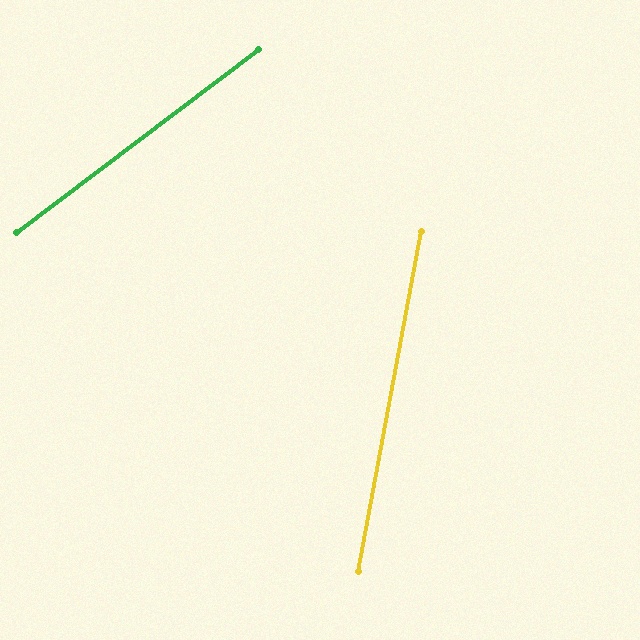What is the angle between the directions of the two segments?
Approximately 42 degrees.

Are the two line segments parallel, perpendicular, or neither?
Neither parallel nor perpendicular — they differ by about 42°.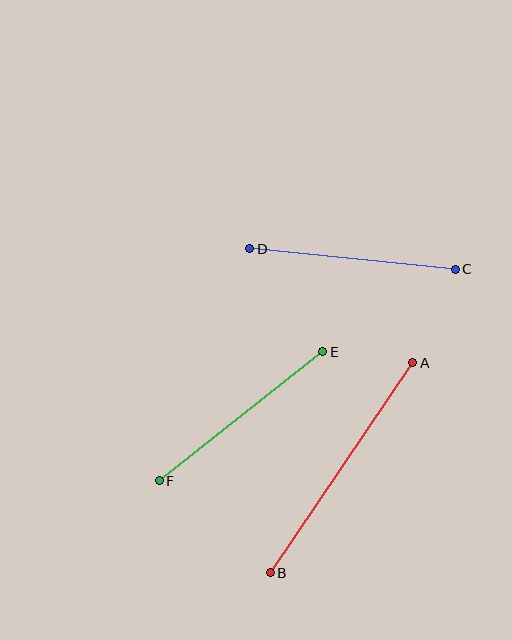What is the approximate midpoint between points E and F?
The midpoint is at approximately (241, 416) pixels.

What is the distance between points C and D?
The distance is approximately 207 pixels.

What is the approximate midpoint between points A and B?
The midpoint is at approximately (341, 468) pixels.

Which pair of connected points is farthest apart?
Points A and B are farthest apart.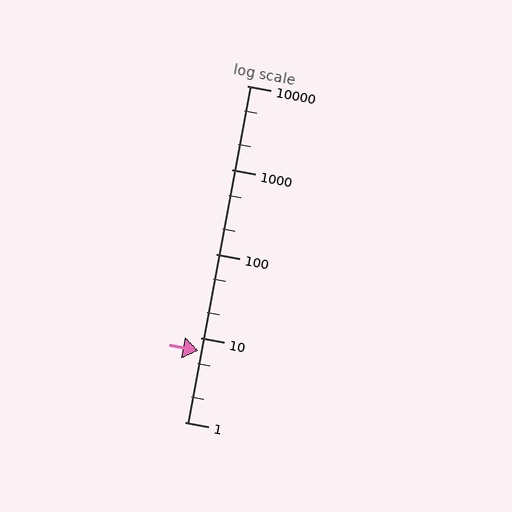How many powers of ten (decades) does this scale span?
The scale spans 4 decades, from 1 to 10000.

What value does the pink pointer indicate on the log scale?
The pointer indicates approximately 7.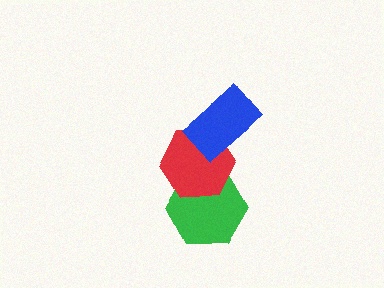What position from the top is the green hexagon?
The green hexagon is 3rd from the top.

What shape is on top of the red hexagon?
The blue rectangle is on top of the red hexagon.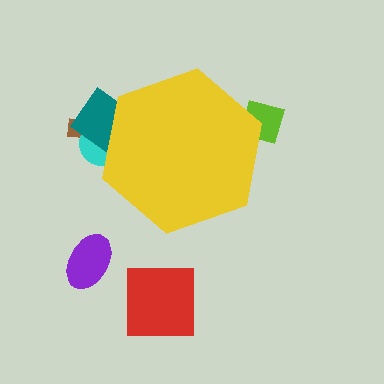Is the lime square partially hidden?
Yes, the lime square is partially hidden behind the yellow hexagon.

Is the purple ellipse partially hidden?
No, the purple ellipse is fully visible.